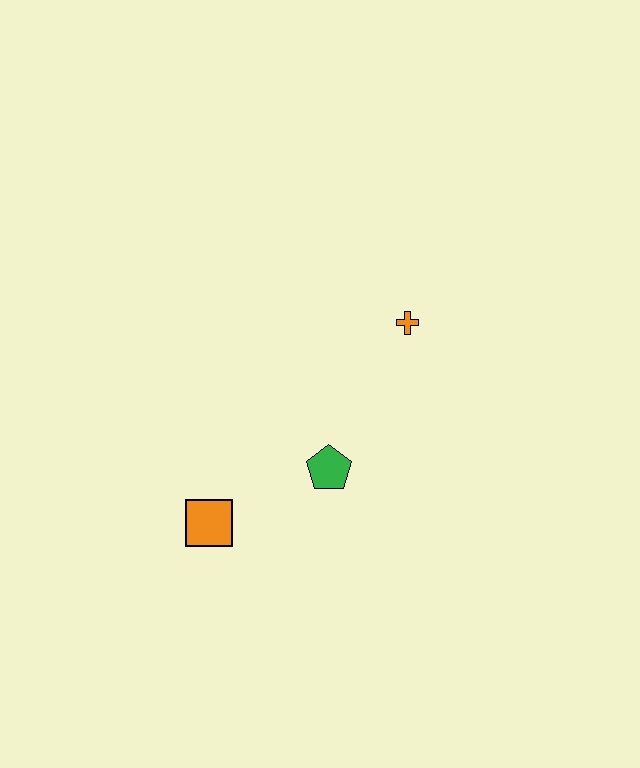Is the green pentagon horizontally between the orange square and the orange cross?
Yes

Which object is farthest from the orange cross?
The orange square is farthest from the orange cross.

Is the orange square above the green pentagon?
No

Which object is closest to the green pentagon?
The orange square is closest to the green pentagon.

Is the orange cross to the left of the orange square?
No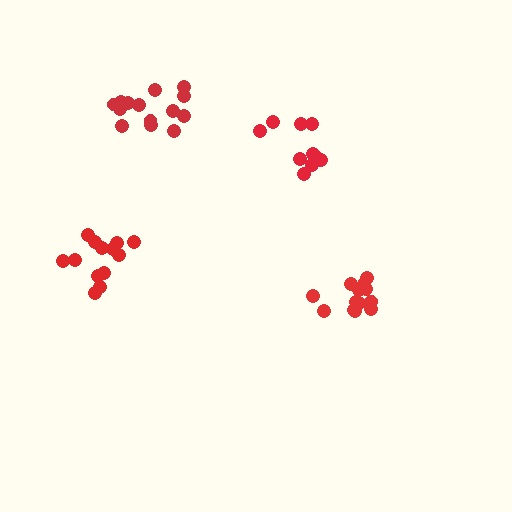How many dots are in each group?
Group 1: 13 dots, Group 2: 14 dots, Group 3: 10 dots, Group 4: 13 dots (50 total).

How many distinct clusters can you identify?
There are 4 distinct clusters.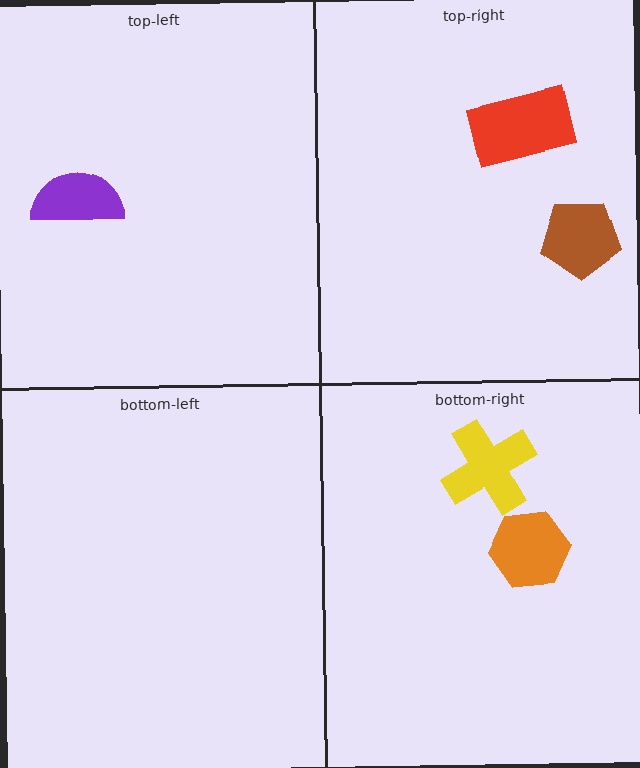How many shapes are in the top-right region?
2.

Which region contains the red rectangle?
The top-right region.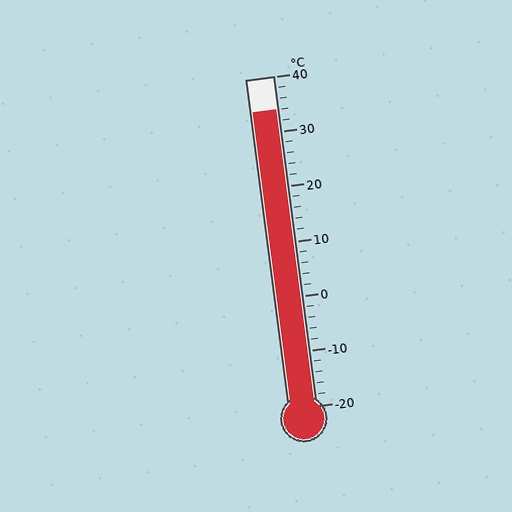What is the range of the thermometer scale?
The thermometer scale ranges from -20°C to 40°C.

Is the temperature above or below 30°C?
The temperature is above 30°C.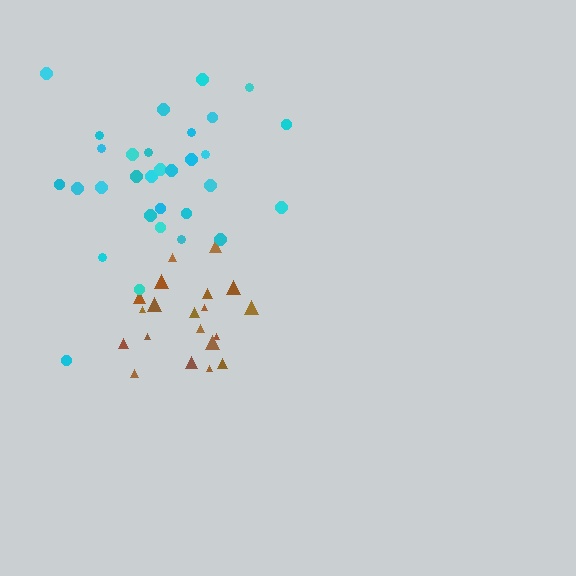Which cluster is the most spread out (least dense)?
Cyan.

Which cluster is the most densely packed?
Brown.